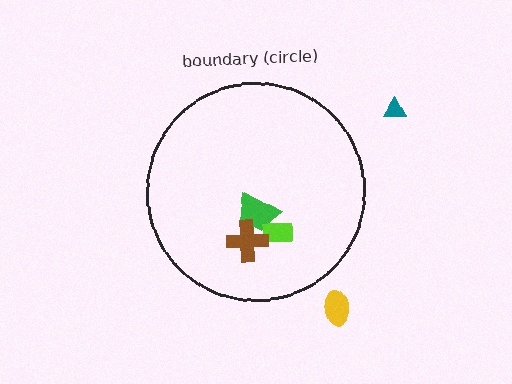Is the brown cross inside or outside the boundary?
Inside.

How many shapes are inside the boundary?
3 inside, 2 outside.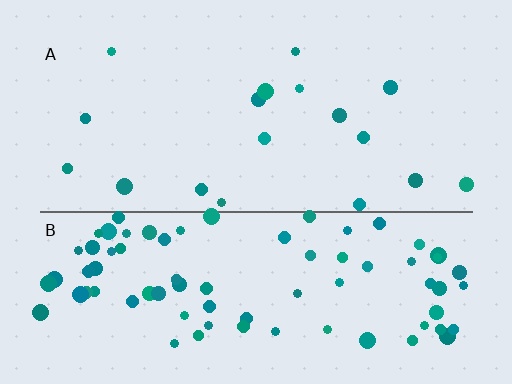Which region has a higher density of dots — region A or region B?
B (the bottom).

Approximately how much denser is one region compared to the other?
Approximately 4.6× — region B over region A.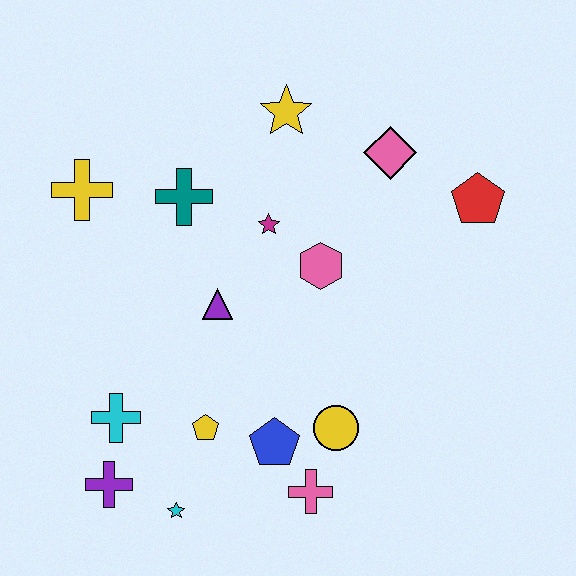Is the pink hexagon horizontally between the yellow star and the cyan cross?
No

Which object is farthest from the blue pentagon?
The yellow star is farthest from the blue pentagon.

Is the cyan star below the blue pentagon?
Yes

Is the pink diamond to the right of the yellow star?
Yes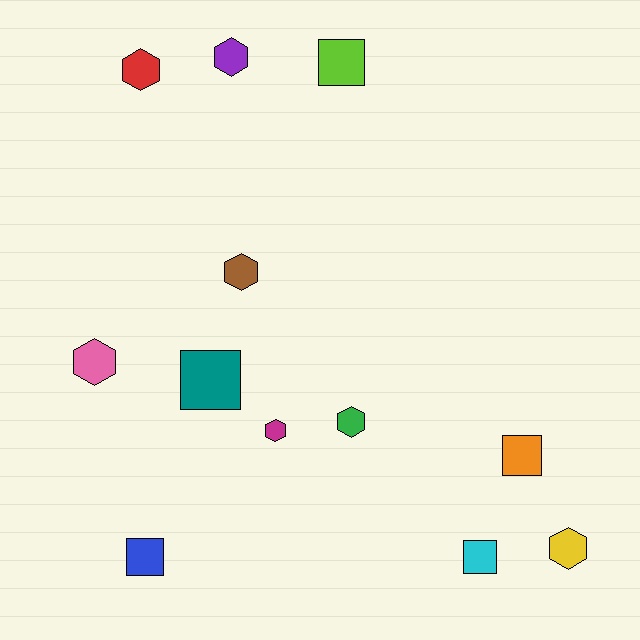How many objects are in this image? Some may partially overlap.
There are 12 objects.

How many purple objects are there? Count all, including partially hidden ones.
There is 1 purple object.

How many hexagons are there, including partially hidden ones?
There are 7 hexagons.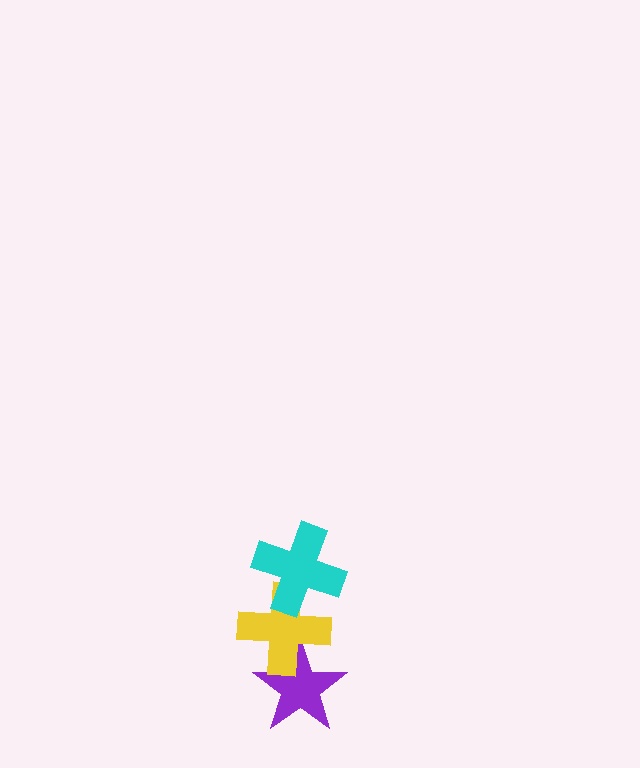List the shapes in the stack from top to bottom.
From top to bottom: the cyan cross, the yellow cross, the purple star.